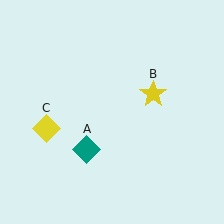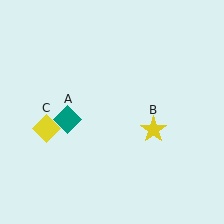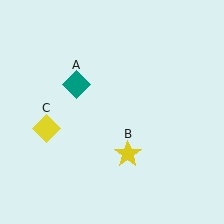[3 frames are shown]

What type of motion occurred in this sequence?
The teal diamond (object A), yellow star (object B) rotated clockwise around the center of the scene.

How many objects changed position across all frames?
2 objects changed position: teal diamond (object A), yellow star (object B).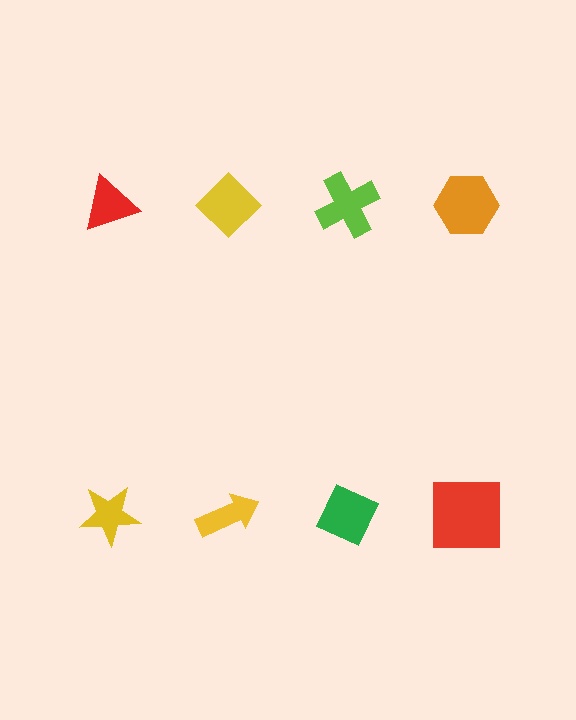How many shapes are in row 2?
4 shapes.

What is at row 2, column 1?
A yellow star.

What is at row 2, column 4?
A red square.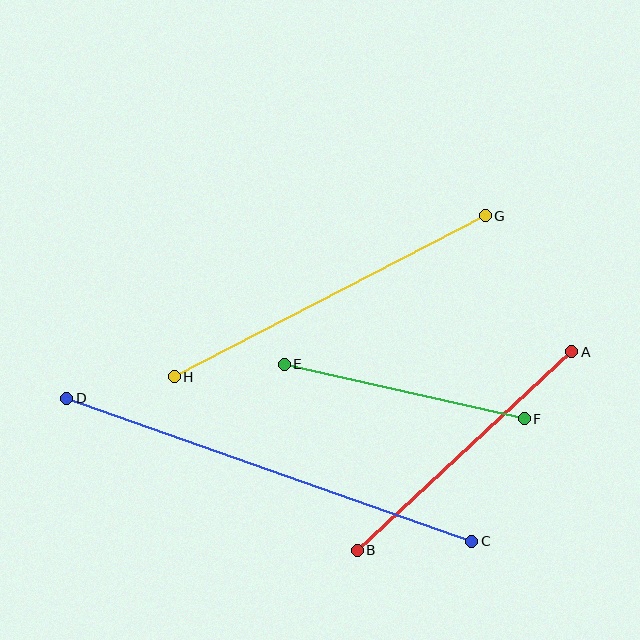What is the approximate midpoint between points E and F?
The midpoint is at approximately (404, 392) pixels.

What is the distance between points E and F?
The distance is approximately 246 pixels.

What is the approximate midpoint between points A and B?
The midpoint is at approximately (465, 451) pixels.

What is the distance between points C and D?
The distance is approximately 429 pixels.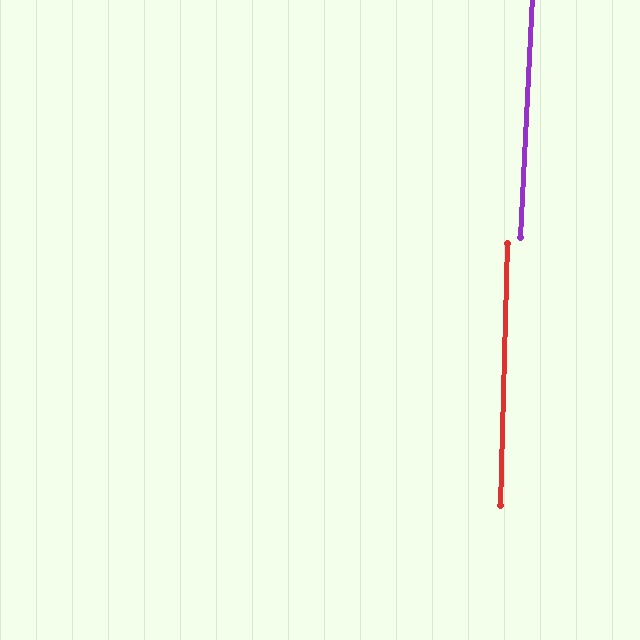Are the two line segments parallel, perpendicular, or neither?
Parallel — their directions differ by only 1.3°.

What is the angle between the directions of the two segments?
Approximately 1 degree.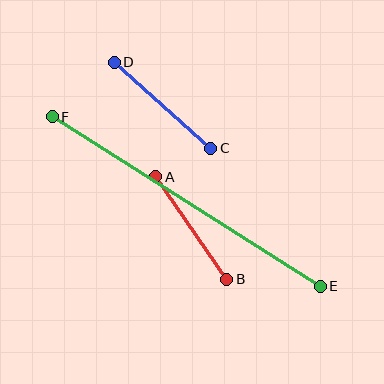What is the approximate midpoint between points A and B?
The midpoint is at approximately (191, 228) pixels.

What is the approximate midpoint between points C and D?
The midpoint is at approximately (163, 105) pixels.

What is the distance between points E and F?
The distance is approximately 317 pixels.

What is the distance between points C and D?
The distance is approximately 129 pixels.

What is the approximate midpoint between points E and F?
The midpoint is at approximately (186, 202) pixels.